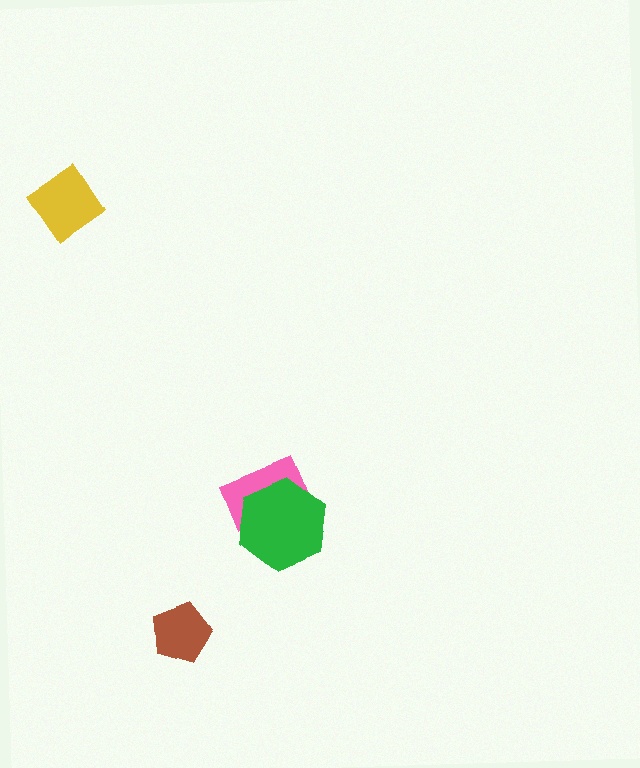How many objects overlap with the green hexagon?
1 object overlaps with the green hexagon.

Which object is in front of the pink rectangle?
The green hexagon is in front of the pink rectangle.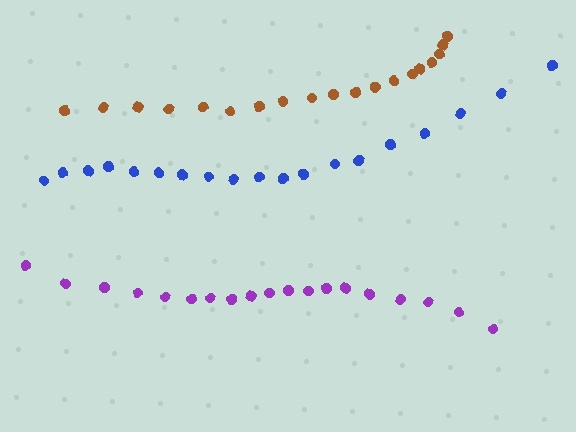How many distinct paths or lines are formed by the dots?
There are 3 distinct paths.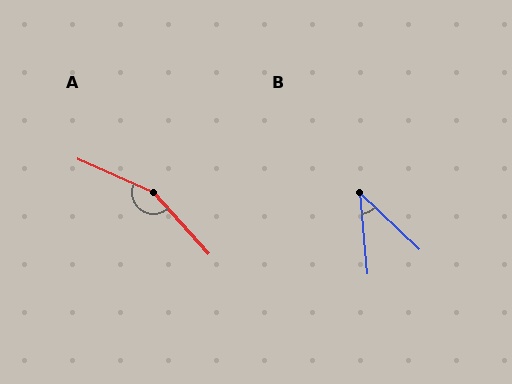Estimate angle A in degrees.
Approximately 156 degrees.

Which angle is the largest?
A, at approximately 156 degrees.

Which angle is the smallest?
B, at approximately 41 degrees.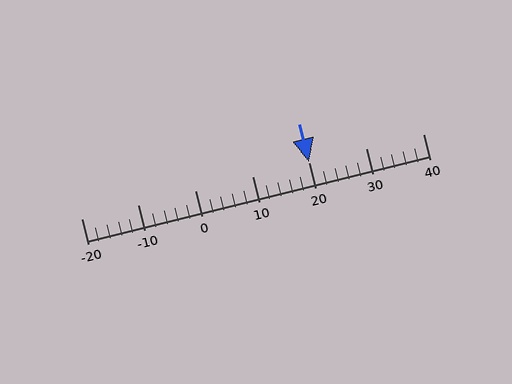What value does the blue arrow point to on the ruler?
The blue arrow points to approximately 20.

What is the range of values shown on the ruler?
The ruler shows values from -20 to 40.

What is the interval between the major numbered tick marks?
The major tick marks are spaced 10 units apart.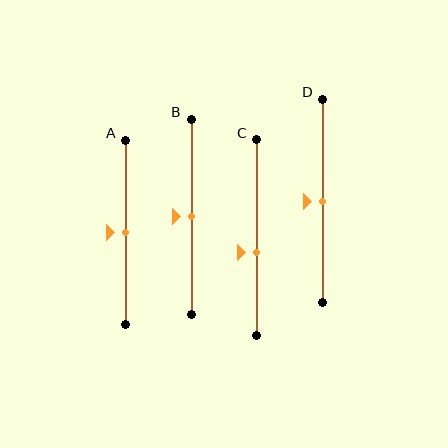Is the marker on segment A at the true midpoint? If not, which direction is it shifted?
Yes, the marker on segment A is at the true midpoint.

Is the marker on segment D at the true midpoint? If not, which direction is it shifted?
Yes, the marker on segment D is at the true midpoint.